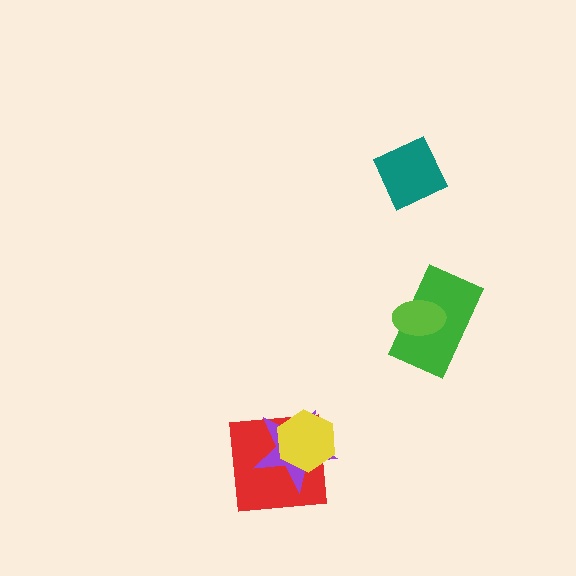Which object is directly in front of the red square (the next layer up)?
The purple star is directly in front of the red square.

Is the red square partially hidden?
Yes, it is partially covered by another shape.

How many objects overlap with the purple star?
2 objects overlap with the purple star.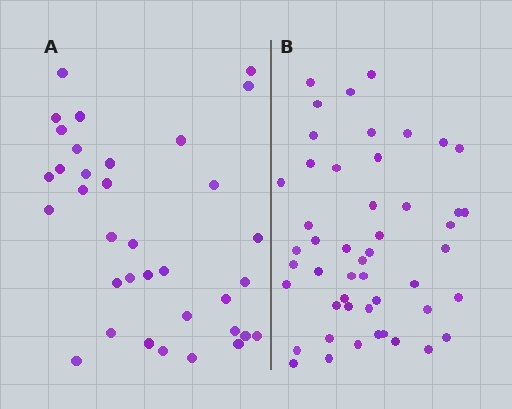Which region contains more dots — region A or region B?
Region B (the right region) has more dots.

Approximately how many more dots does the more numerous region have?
Region B has approximately 15 more dots than region A.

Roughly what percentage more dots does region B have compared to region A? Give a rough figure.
About 40% more.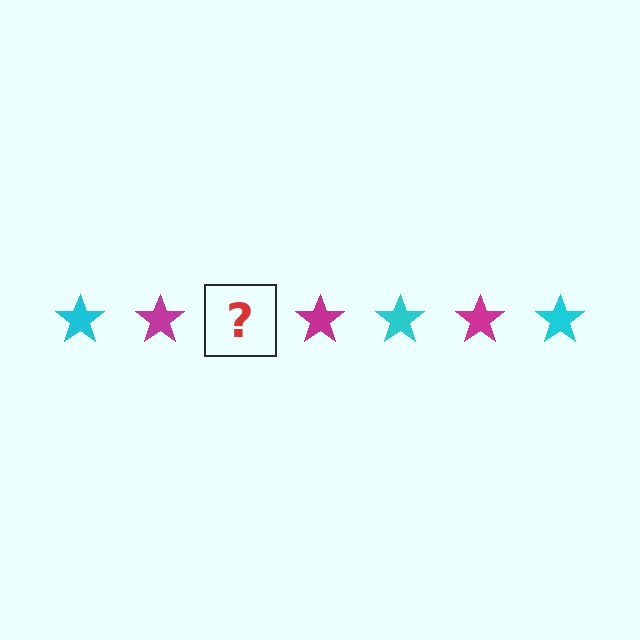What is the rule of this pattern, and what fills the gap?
The rule is that the pattern cycles through cyan, magenta stars. The gap should be filled with a cyan star.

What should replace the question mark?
The question mark should be replaced with a cyan star.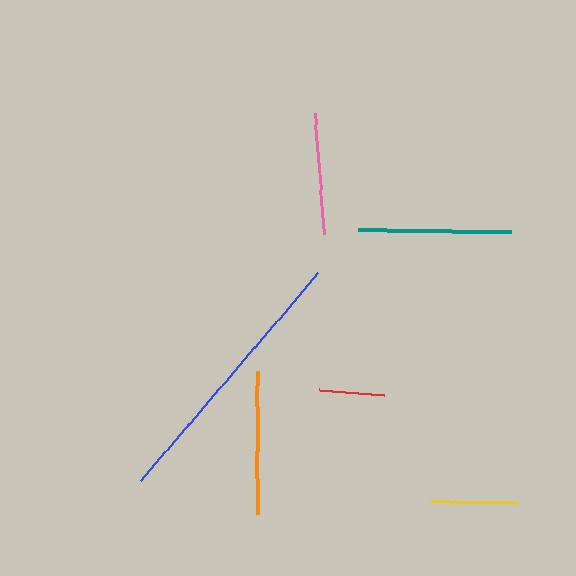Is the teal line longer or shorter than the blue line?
The blue line is longer than the teal line.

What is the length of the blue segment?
The blue segment is approximately 272 pixels long.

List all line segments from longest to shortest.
From longest to shortest: blue, teal, orange, pink, yellow, red.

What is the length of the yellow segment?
The yellow segment is approximately 87 pixels long.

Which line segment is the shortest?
The red line is the shortest at approximately 66 pixels.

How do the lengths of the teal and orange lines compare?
The teal and orange lines are approximately the same length.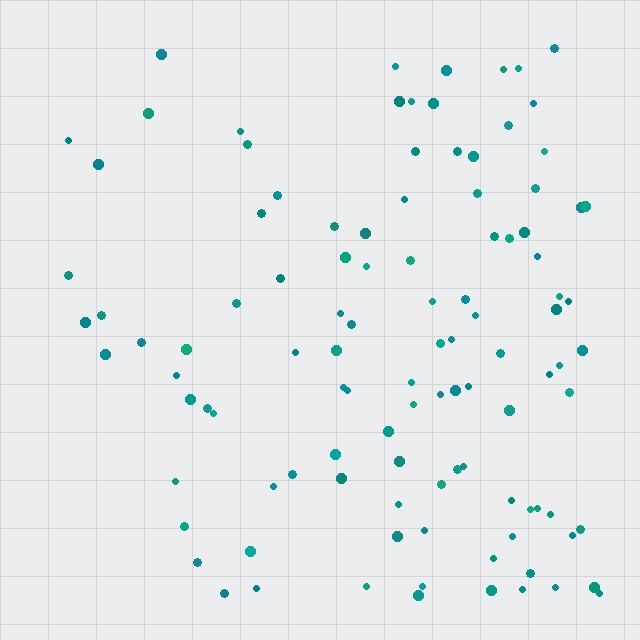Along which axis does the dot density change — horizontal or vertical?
Horizontal.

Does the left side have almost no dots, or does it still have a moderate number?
Still a moderate number, just noticeably fewer than the right.